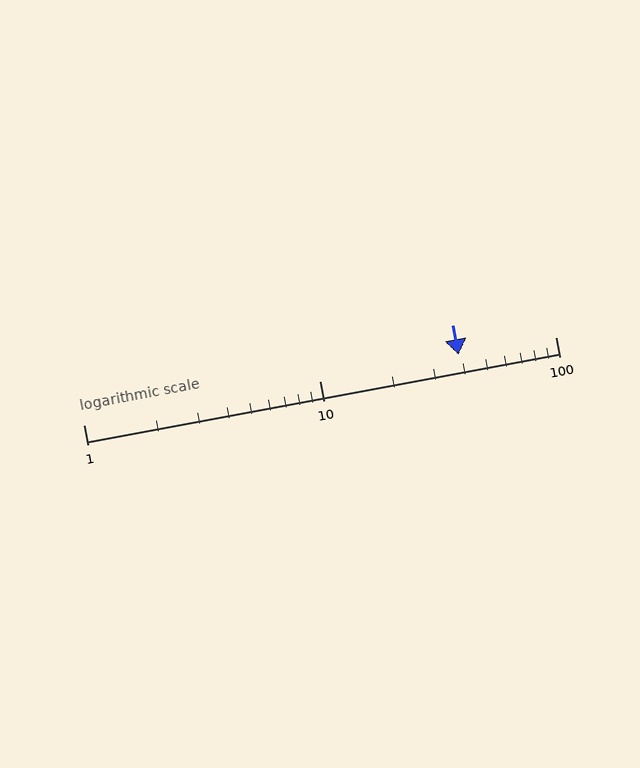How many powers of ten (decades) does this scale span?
The scale spans 2 decades, from 1 to 100.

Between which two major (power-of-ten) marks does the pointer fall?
The pointer is between 10 and 100.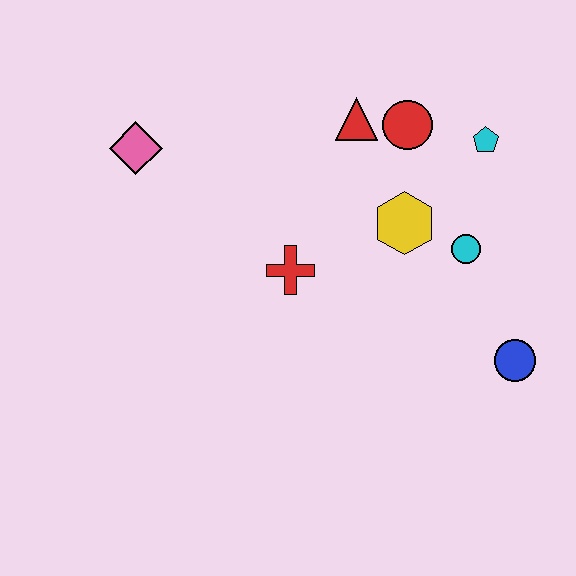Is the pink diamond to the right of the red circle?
No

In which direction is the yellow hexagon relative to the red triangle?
The yellow hexagon is below the red triangle.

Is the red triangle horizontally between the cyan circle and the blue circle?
No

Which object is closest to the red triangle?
The red circle is closest to the red triangle.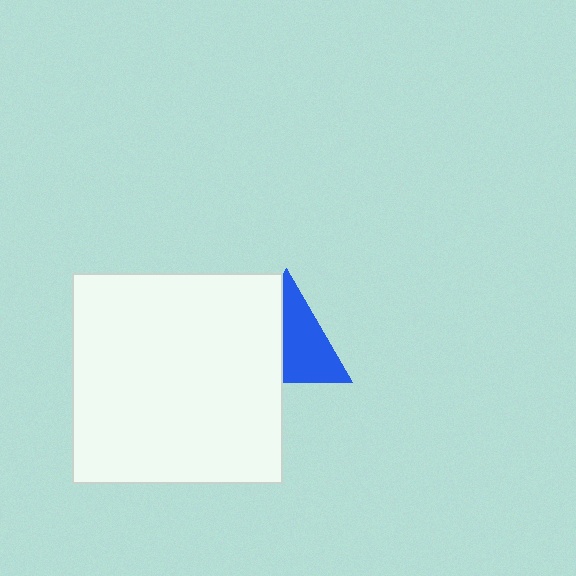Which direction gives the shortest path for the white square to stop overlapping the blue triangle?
Moving left gives the shortest separation.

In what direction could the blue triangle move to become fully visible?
The blue triangle could move right. That would shift it out from behind the white square entirely.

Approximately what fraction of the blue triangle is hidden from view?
Roughly 46% of the blue triangle is hidden behind the white square.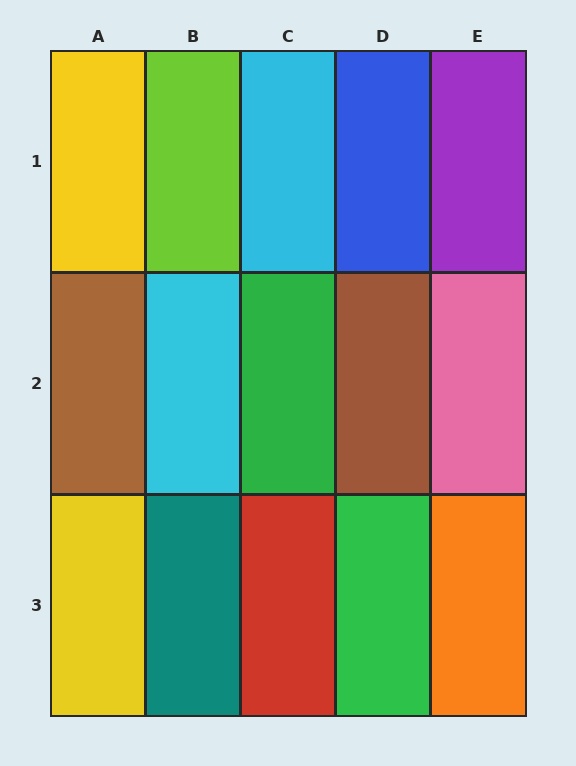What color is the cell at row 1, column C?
Cyan.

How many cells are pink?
1 cell is pink.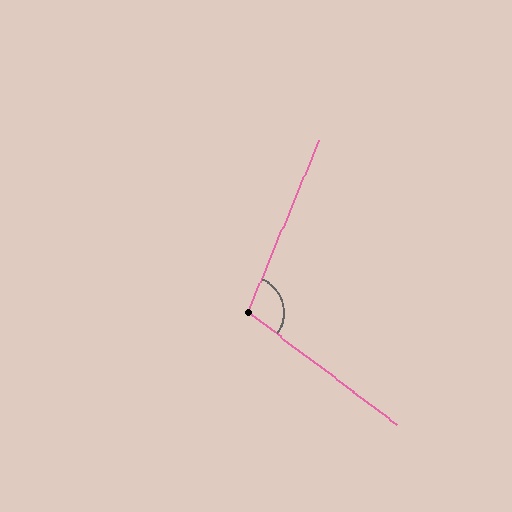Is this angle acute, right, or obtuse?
It is obtuse.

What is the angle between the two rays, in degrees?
Approximately 104 degrees.